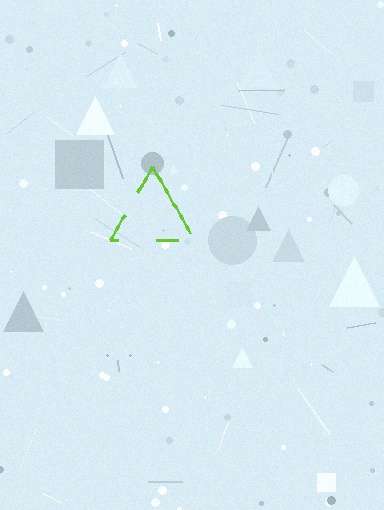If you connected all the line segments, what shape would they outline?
They would outline a triangle.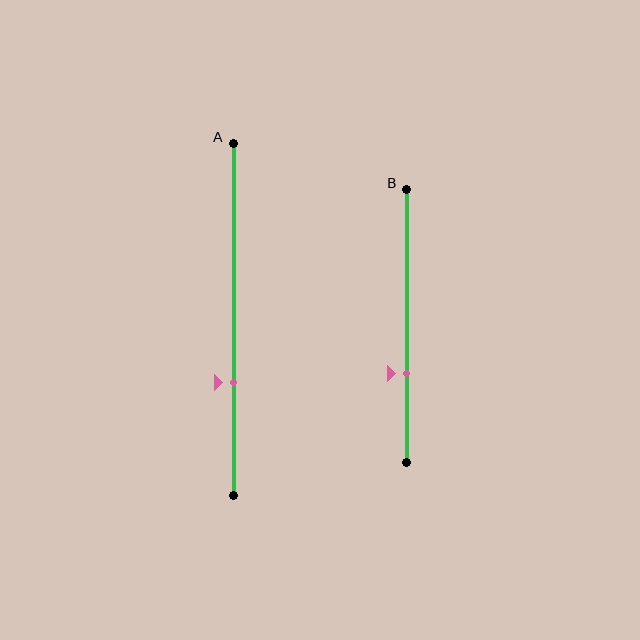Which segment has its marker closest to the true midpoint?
Segment B has its marker closest to the true midpoint.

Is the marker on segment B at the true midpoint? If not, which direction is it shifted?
No, the marker on segment B is shifted downward by about 17% of the segment length.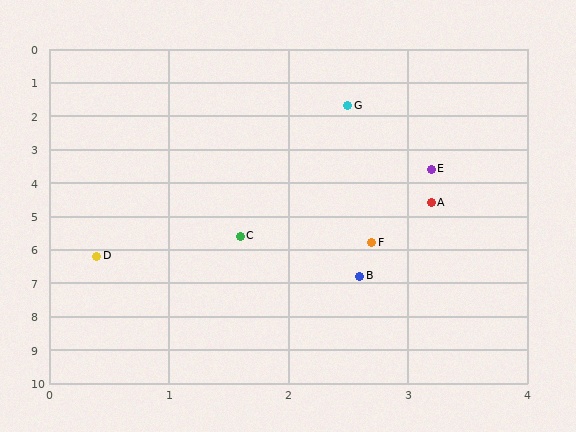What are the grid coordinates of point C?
Point C is at approximately (1.6, 5.6).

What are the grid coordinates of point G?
Point G is at approximately (2.5, 1.7).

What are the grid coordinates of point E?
Point E is at approximately (3.2, 3.6).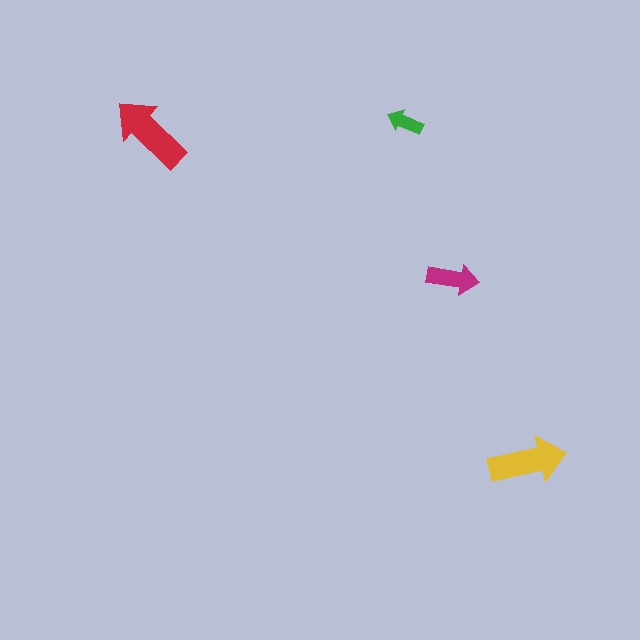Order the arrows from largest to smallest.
the red one, the yellow one, the magenta one, the green one.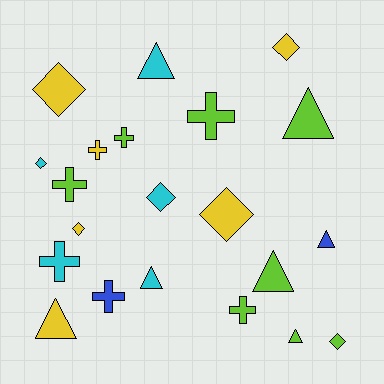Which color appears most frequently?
Lime, with 8 objects.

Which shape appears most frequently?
Diamond, with 7 objects.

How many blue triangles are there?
There is 1 blue triangle.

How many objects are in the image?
There are 21 objects.